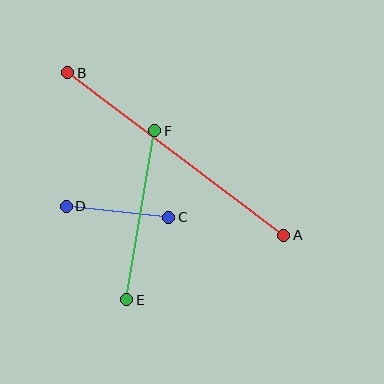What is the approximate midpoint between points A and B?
The midpoint is at approximately (176, 154) pixels.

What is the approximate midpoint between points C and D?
The midpoint is at approximately (118, 212) pixels.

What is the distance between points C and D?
The distance is approximately 103 pixels.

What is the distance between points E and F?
The distance is approximately 171 pixels.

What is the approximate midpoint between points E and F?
The midpoint is at approximately (141, 215) pixels.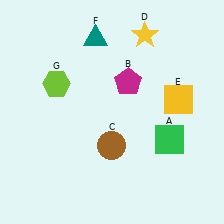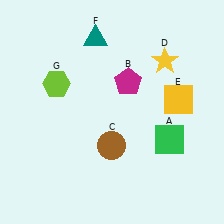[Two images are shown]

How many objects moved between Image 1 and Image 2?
1 object moved between the two images.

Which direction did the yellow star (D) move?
The yellow star (D) moved down.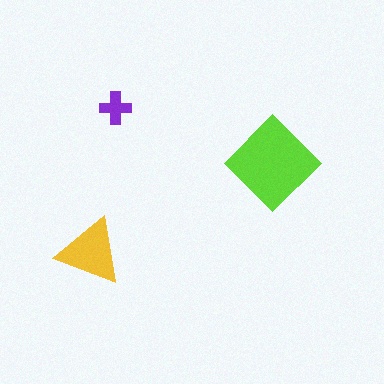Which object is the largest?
The lime diamond.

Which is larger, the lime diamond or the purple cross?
The lime diamond.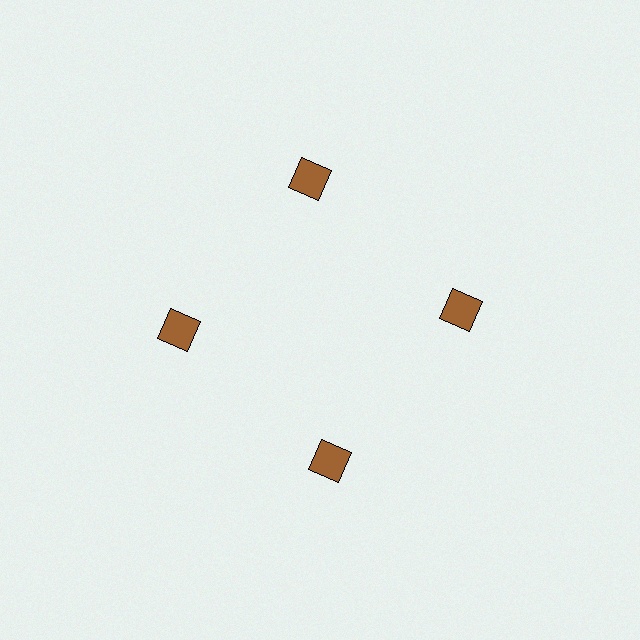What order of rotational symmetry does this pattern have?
This pattern has 4-fold rotational symmetry.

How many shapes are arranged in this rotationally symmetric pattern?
There are 4 shapes, arranged in 4 groups of 1.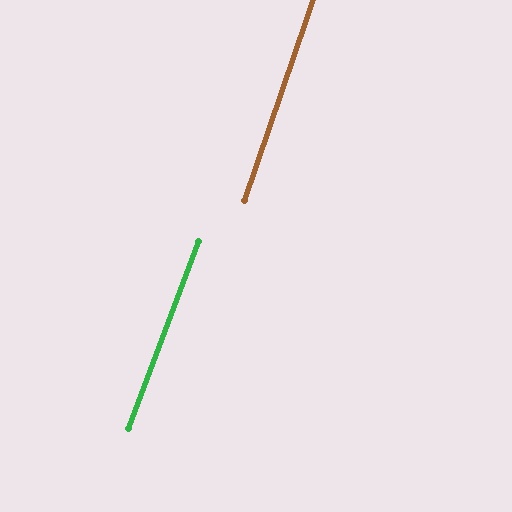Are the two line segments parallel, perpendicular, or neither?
Parallel — their directions differ by only 1.6°.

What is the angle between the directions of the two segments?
Approximately 2 degrees.